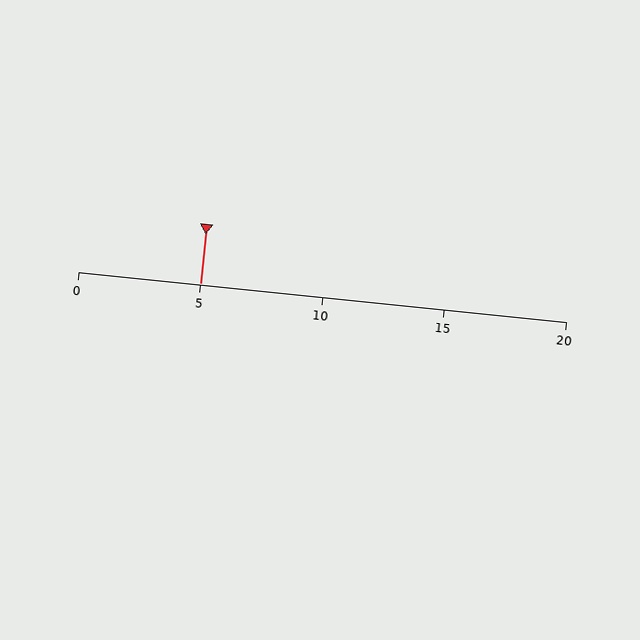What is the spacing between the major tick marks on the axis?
The major ticks are spaced 5 apart.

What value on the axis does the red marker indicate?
The marker indicates approximately 5.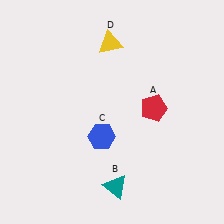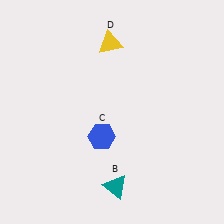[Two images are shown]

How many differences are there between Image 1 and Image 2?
There is 1 difference between the two images.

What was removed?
The red pentagon (A) was removed in Image 2.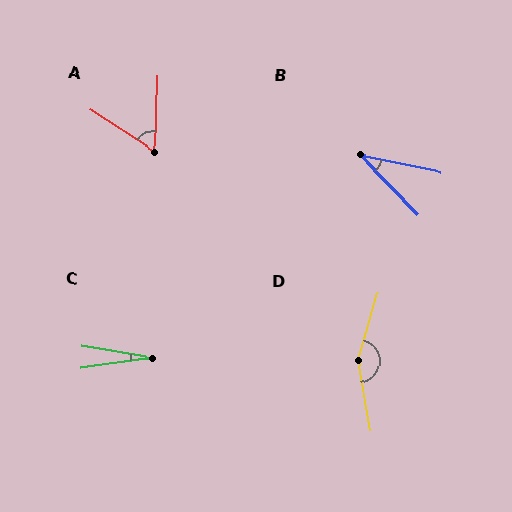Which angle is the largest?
D, at approximately 154 degrees.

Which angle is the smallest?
C, at approximately 18 degrees.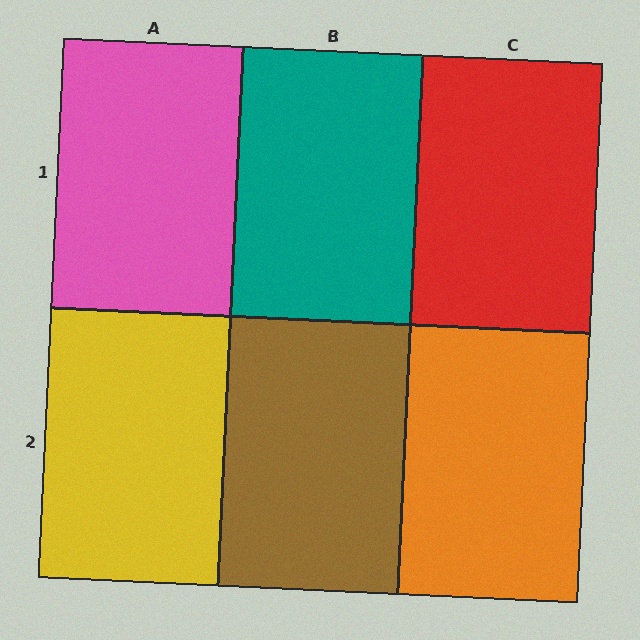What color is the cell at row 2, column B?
Brown.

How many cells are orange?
1 cell is orange.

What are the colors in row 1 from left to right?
Pink, teal, red.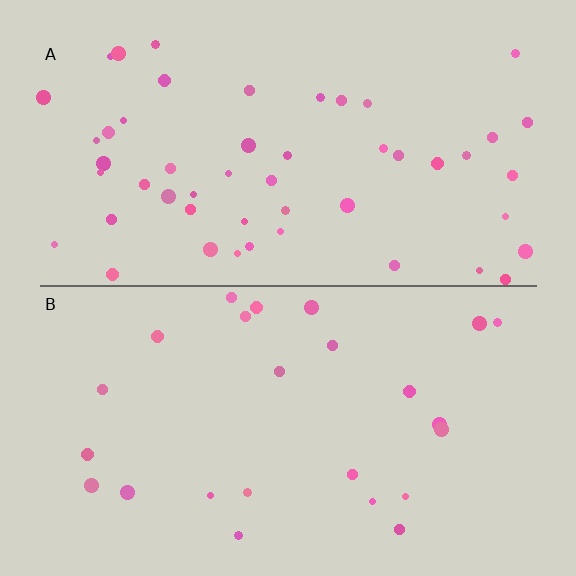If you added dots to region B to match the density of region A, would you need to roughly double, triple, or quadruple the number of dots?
Approximately double.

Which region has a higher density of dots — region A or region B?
A (the top).